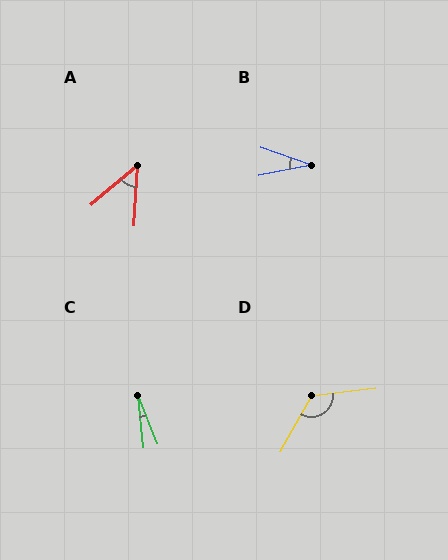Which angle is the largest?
D, at approximately 125 degrees.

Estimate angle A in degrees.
Approximately 47 degrees.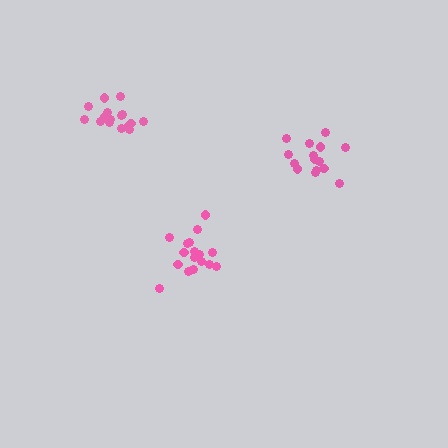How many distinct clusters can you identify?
There are 3 distinct clusters.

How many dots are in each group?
Group 1: 19 dots, Group 2: 15 dots, Group 3: 16 dots (50 total).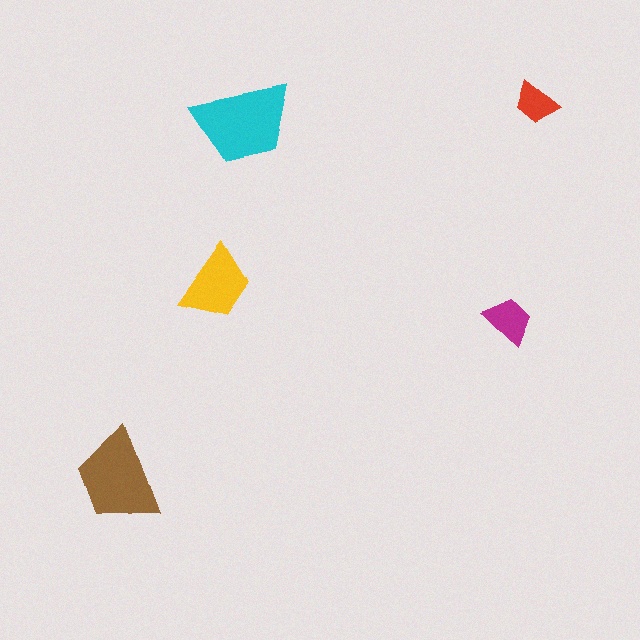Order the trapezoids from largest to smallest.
the cyan one, the brown one, the yellow one, the magenta one, the red one.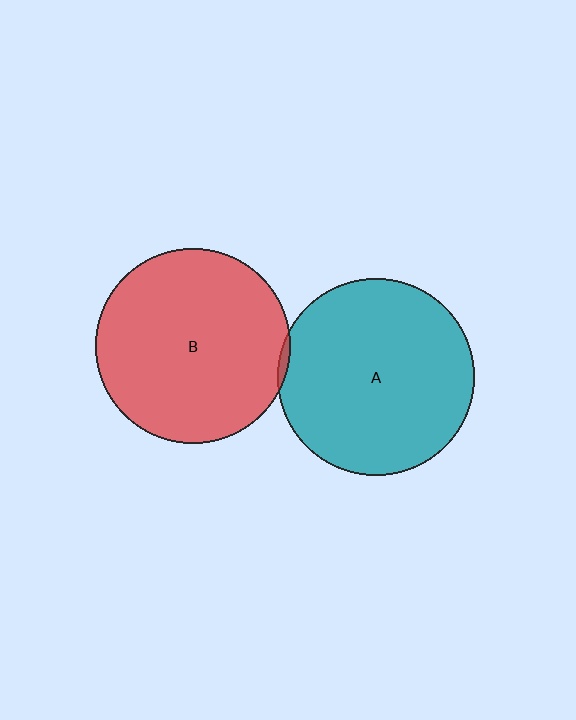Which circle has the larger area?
Circle A (teal).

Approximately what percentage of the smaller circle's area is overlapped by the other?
Approximately 5%.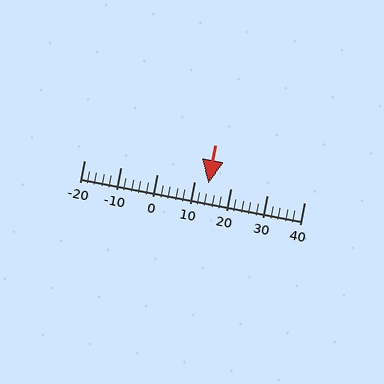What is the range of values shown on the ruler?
The ruler shows values from -20 to 40.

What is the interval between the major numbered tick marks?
The major tick marks are spaced 10 units apart.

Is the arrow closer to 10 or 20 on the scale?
The arrow is closer to 10.